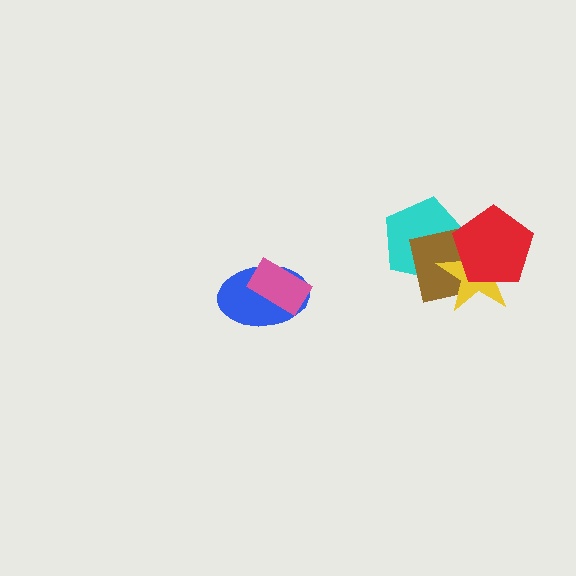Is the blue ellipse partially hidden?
Yes, it is partially covered by another shape.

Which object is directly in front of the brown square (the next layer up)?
The yellow star is directly in front of the brown square.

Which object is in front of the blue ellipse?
The pink rectangle is in front of the blue ellipse.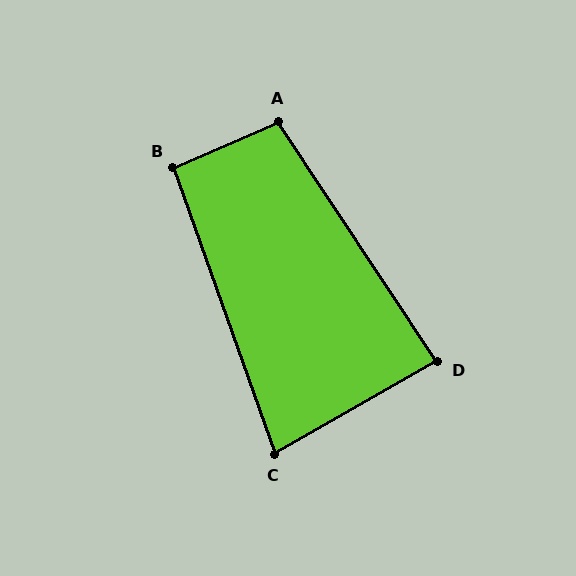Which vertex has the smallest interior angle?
C, at approximately 80 degrees.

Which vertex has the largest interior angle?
A, at approximately 100 degrees.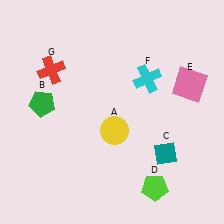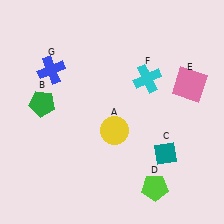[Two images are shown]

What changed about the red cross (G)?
In Image 1, G is red. In Image 2, it changed to blue.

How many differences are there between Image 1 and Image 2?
There is 1 difference between the two images.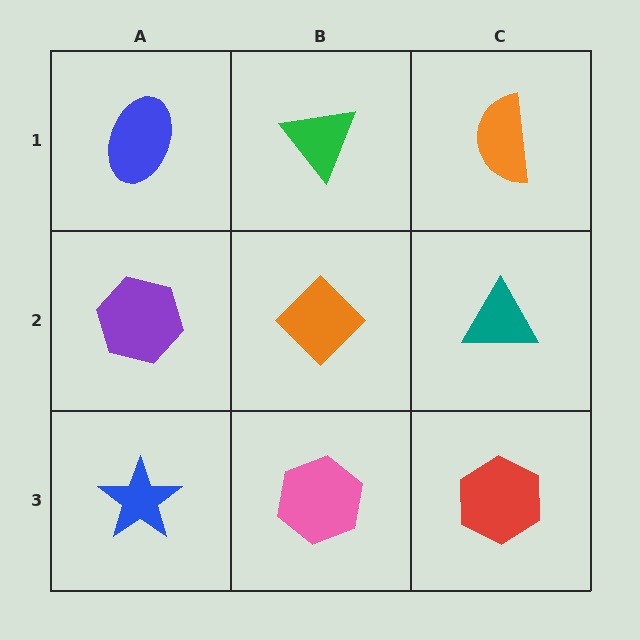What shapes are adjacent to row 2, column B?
A green triangle (row 1, column B), a pink hexagon (row 3, column B), a purple hexagon (row 2, column A), a teal triangle (row 2, column C).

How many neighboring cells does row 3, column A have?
2.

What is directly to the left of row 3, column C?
A pink hexagon.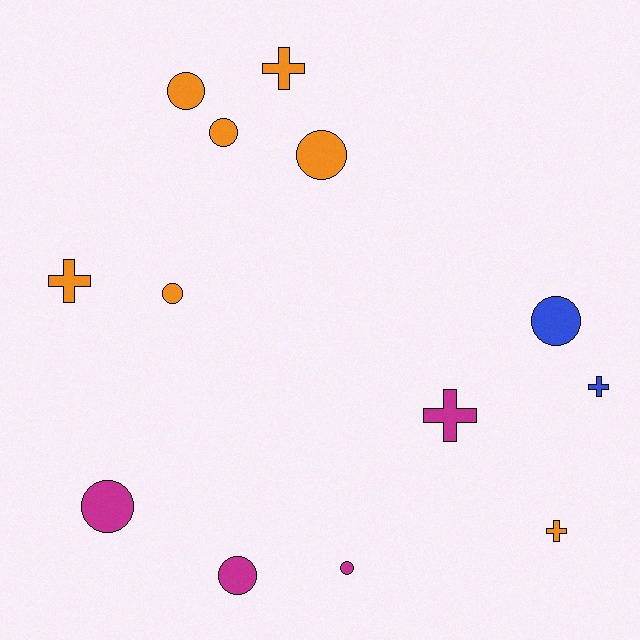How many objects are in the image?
There are 13 objects.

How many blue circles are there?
There is 1 blue circle.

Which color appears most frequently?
Orange, with 7 objects.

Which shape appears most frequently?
Circle, with 8 objects.